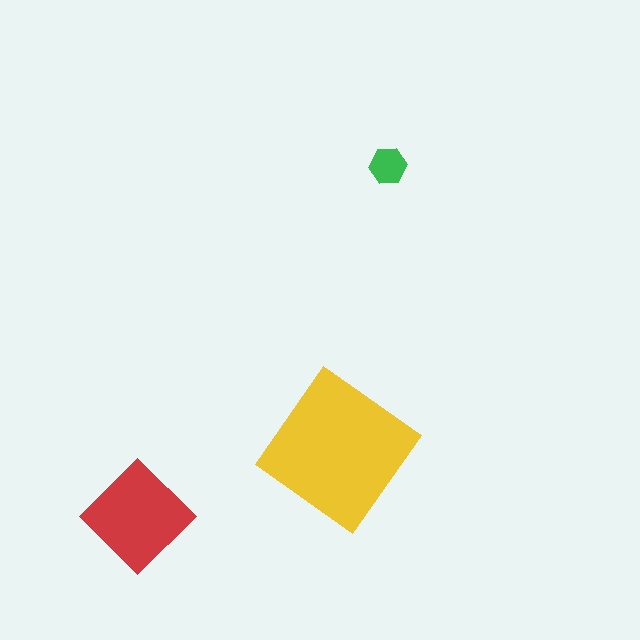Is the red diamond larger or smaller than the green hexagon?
Larger.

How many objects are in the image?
There are 3 objects in the image.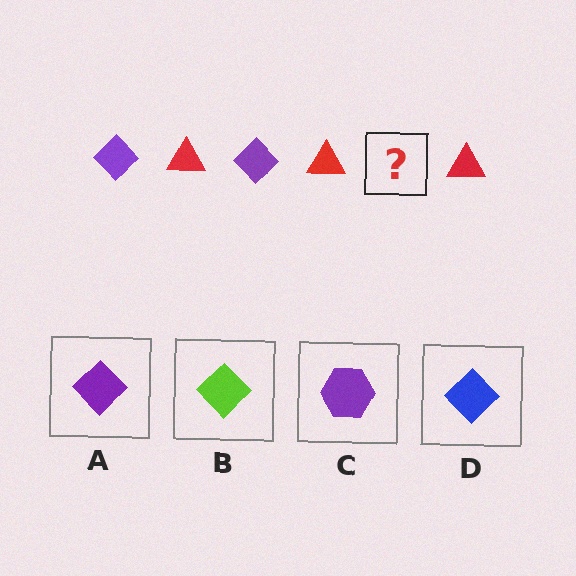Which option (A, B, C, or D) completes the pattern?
A.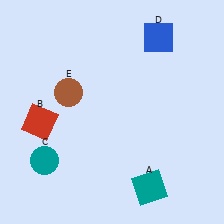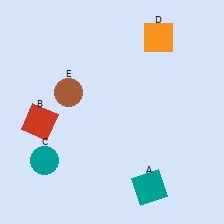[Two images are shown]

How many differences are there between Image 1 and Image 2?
There is 1 difference between the two images.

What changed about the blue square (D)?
In Image 1, D is blue. In Image 2, it changed to orange.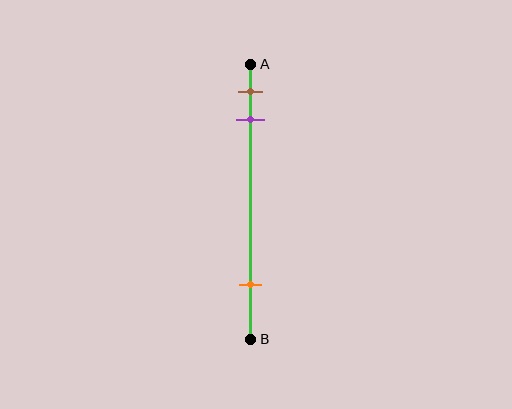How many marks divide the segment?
There are 3 marks dividing the segment.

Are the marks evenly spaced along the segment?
No, the marks are not evenly spaced.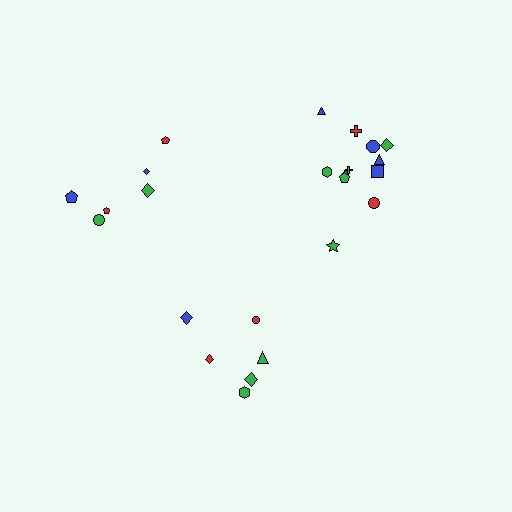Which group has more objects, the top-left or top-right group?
The top-right group.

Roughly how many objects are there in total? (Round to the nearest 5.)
Roughly 25 objects in total.